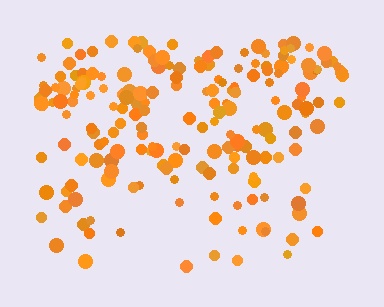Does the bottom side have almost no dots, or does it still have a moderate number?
Still a moderate number, just noticeably fewer than the top.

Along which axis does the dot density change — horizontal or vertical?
Vertical.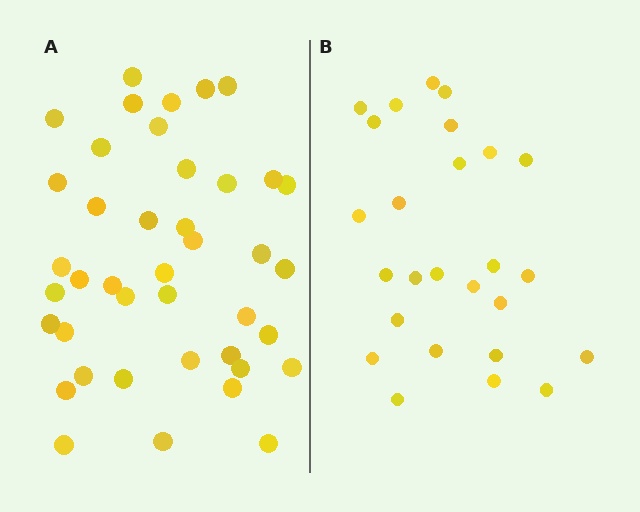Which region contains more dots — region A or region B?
Region A (the left region) has more dots.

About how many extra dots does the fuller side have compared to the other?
Region A has approximately 15 more dots than region B.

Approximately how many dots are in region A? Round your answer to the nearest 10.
About 40 dots. (The exact count is 41, which rounds to 40.)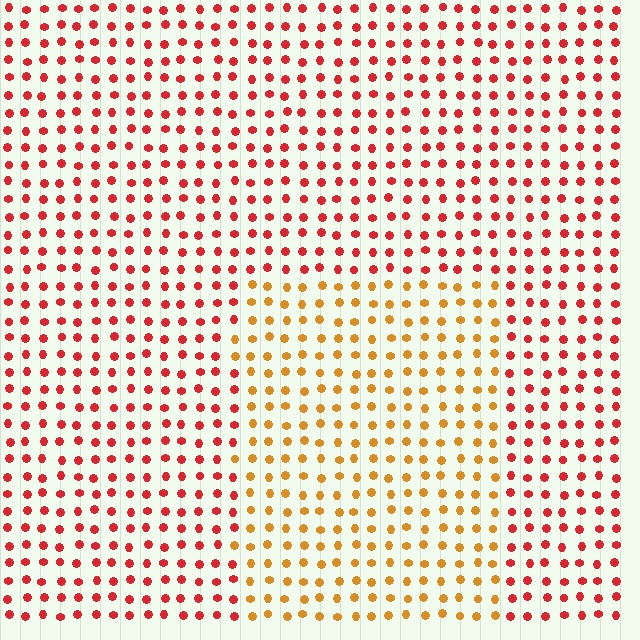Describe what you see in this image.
The image is filled with small red elements in a uniform arrangement. A rectangle-shaped region is visible where the elements are tinted to a slightly different hue, forming a subtle color boundary.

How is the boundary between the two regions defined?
The boundary is defined purely by a slight shift in hue (about 39 degrees). Spacing, size, and orientation are identical on both sides.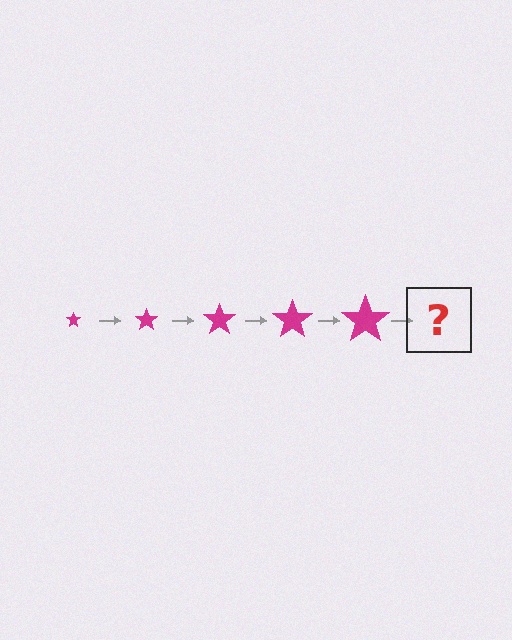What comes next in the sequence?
The next element should be a magenta star, larger than the previous one.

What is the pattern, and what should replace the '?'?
The pattern is that the star gets progressively larger each step. The '?' should be a magenta star, larger than the previous one.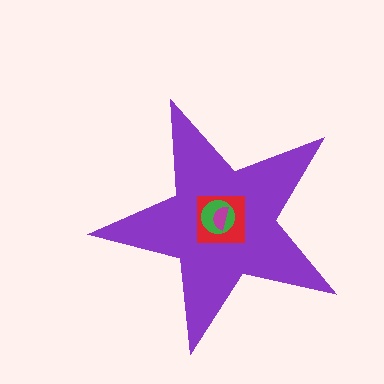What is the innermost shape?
The magenta semicircle.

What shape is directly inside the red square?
The green circle.